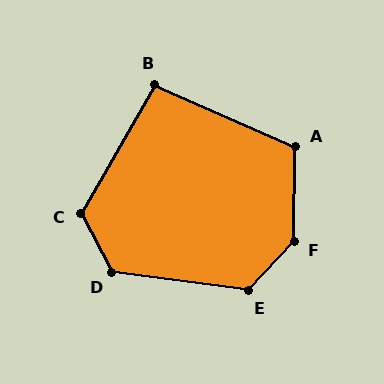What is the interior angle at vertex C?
Approximately 122 degrees (obtuse).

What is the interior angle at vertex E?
Approximately 125 degrees (obtuse).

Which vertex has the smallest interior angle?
B, at approximately 96 degrees.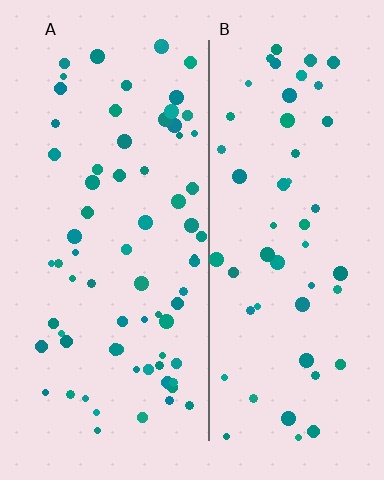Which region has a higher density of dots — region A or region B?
A (the left).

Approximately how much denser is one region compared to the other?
Approximately 1.3× — region A over region B.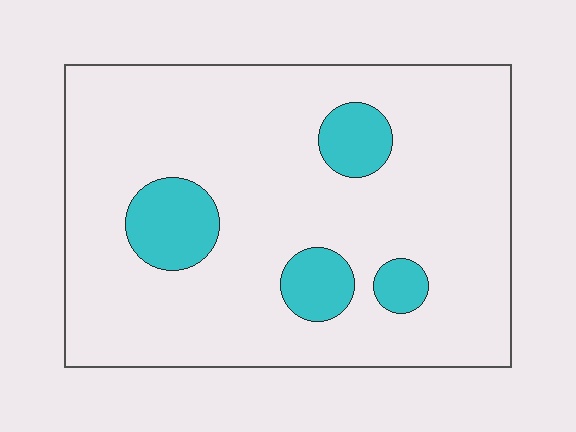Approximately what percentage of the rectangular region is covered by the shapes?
Approximately 15%.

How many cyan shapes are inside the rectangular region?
4.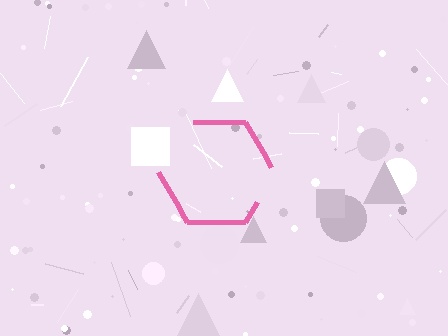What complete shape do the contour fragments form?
The contour fragments form a hexagon.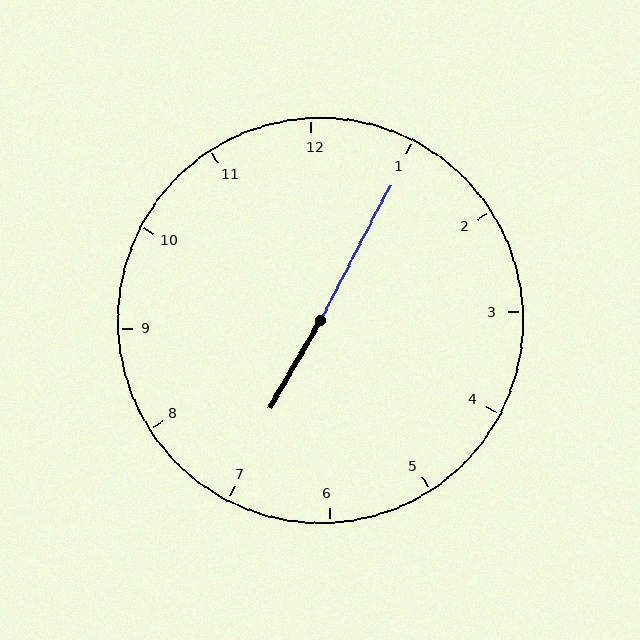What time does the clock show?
7:05.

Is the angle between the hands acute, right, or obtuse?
It is obtuse.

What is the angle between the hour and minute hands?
Approximately 178 degrees.